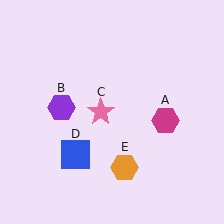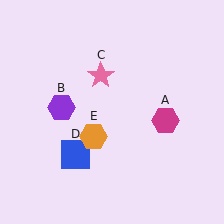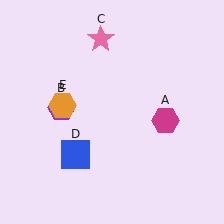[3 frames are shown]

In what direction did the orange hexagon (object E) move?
The orange hexagon (object E) moved up and to the left.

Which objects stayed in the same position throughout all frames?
Magenta hexagon (object A) and purple hexagon (object B) and blue square (object D) remained stationary.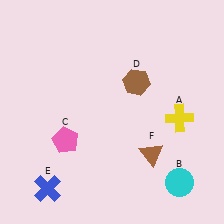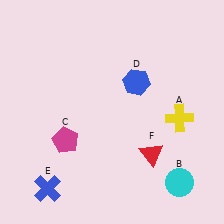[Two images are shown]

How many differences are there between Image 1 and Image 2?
There are 3 differences between the two images.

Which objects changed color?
C changed from pink to magenta. D changed from brown to blue. F changed from brown to red.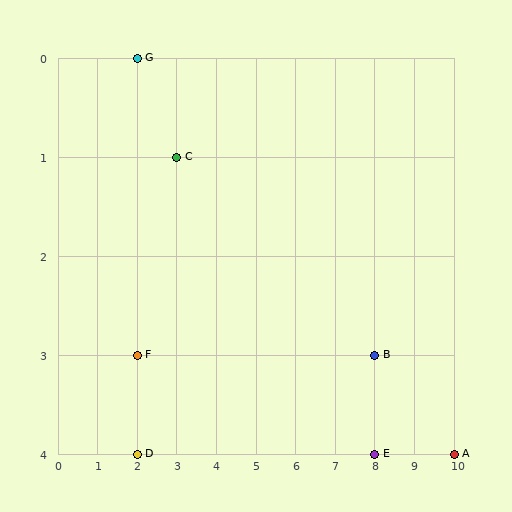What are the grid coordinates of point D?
Point D is at grid coordinates (2, 4).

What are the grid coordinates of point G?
Point G is at grid coordinates (2, 0).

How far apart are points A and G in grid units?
Points A and G are 8 columns and 4 rows apart (about 8.9 grid units diagonally).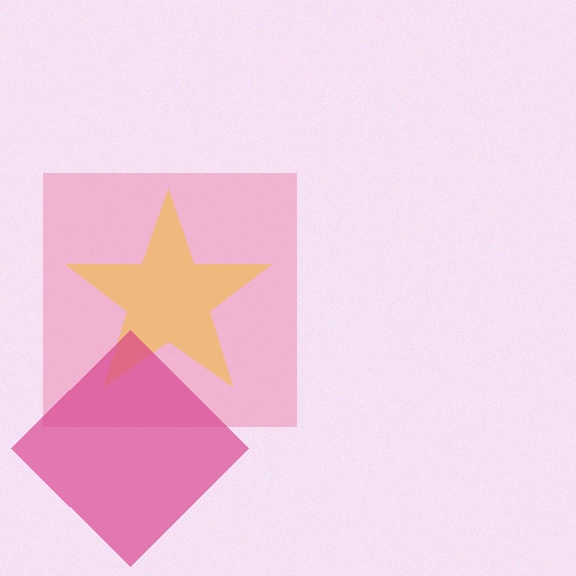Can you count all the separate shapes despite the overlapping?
Yes, there are 3 separate shapes.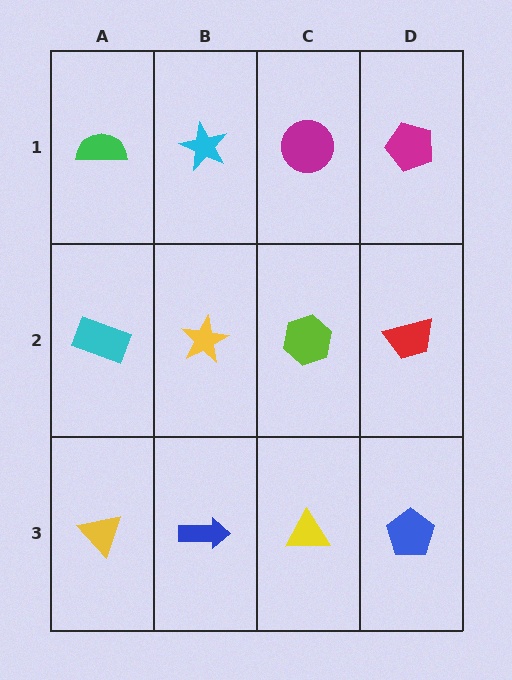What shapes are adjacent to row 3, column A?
A cyan rectangle (row 2, column A), a blue arrow (row 3, column B).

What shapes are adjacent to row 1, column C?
A lime hexagon (row 2, column C), a cyan star (row 1, column B), a magenta pentagon (row 1, column D).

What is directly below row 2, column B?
A blue arrow.